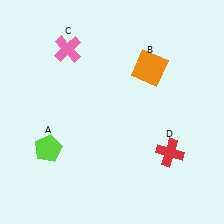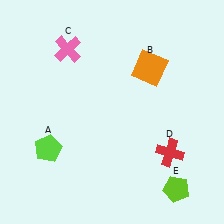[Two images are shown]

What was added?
A lime pentagon (E) was added in Image 2.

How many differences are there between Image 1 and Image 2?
There is 1 difference between the two images.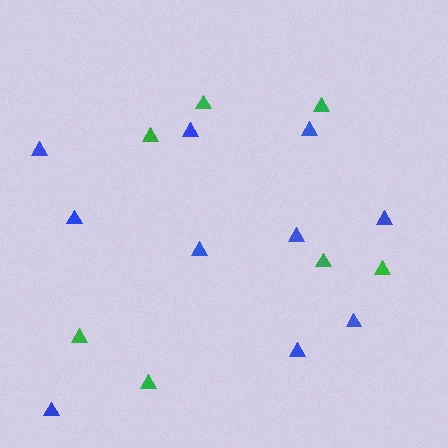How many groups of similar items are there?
There are 2 groups: one group of green triangles (7) and one group of blue triangles (10).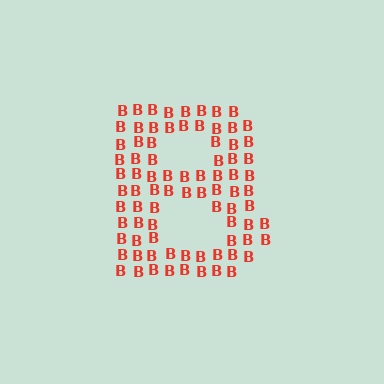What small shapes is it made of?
It is made of small letter B's.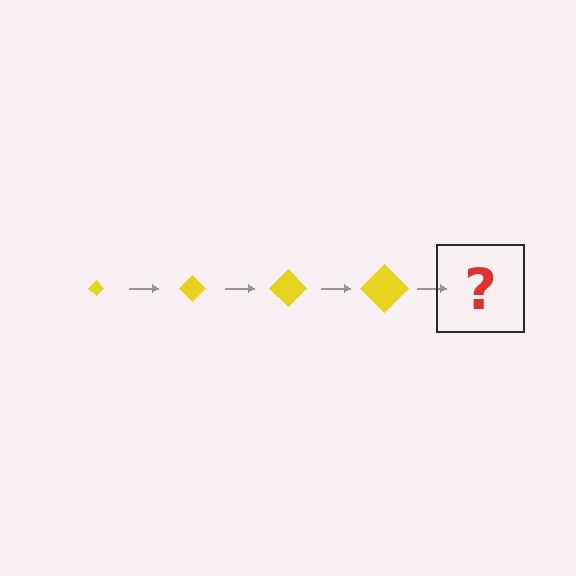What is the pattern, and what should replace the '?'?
The pattern is that the diamond gets progressively larger each step. The '?' should be a yellow diamond, larger than the previous one.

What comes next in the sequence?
The next element should be a yellow diamond, larger than the previous one.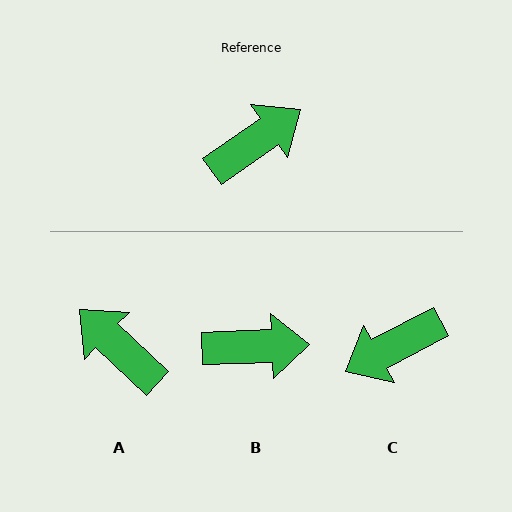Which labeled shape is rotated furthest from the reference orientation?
C, about 173 degrees away.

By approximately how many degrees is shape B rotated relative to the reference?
Approximately 33 degrees clockwise.